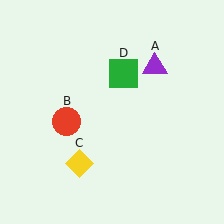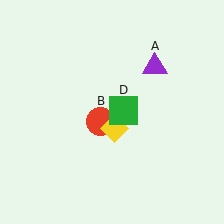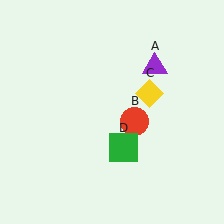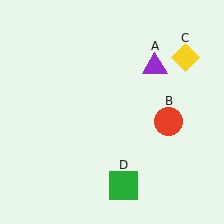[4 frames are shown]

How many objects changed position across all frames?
3 objects changed position: red circle (object B), yellow diamond (object C), green square (object D).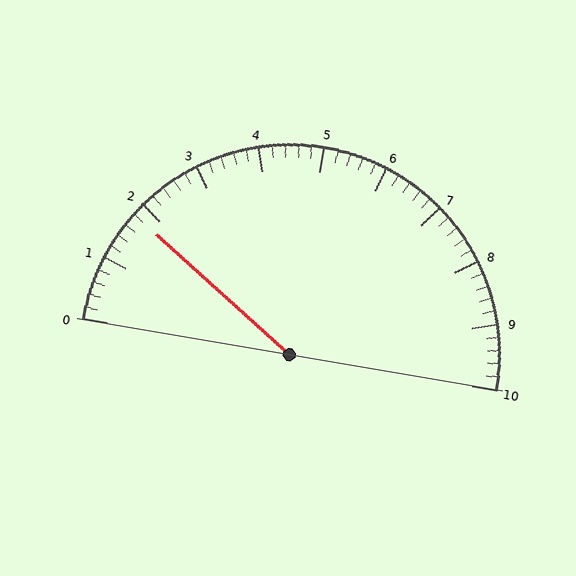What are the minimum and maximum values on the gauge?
The gauge ranges from 0 to 10.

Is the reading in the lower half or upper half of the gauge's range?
The reading is in the lower half of the range (0 to 10).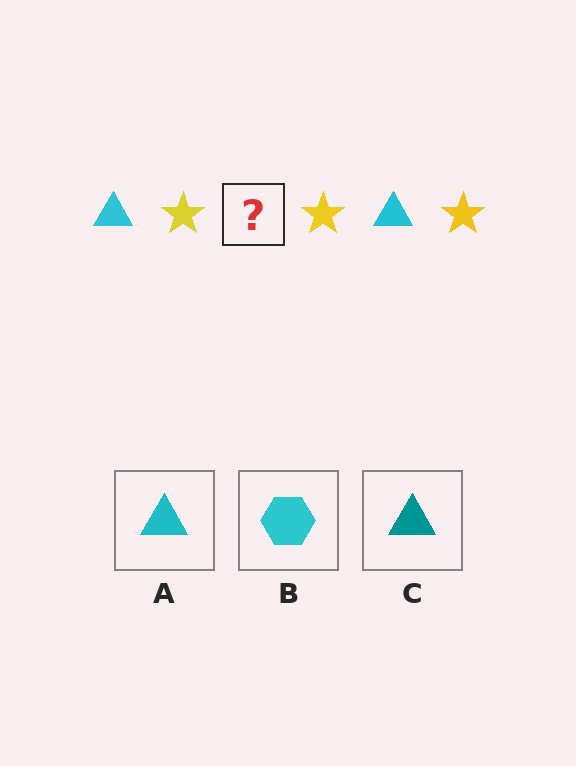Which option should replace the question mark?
Option A.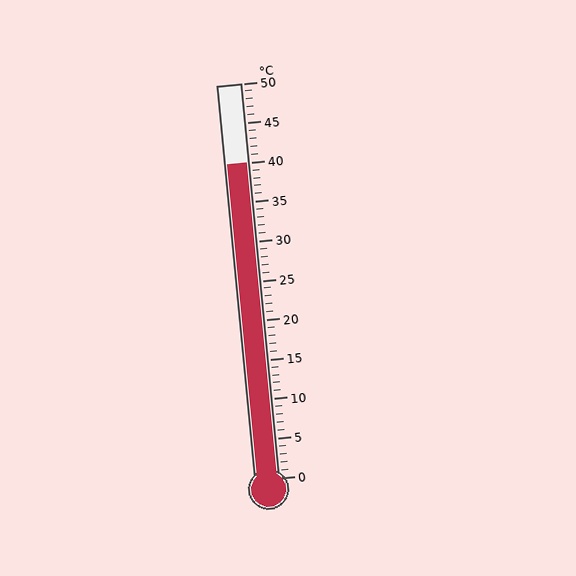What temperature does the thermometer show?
The thermometer shows approximately 40°C.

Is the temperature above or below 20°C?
The temperature is above 20°C.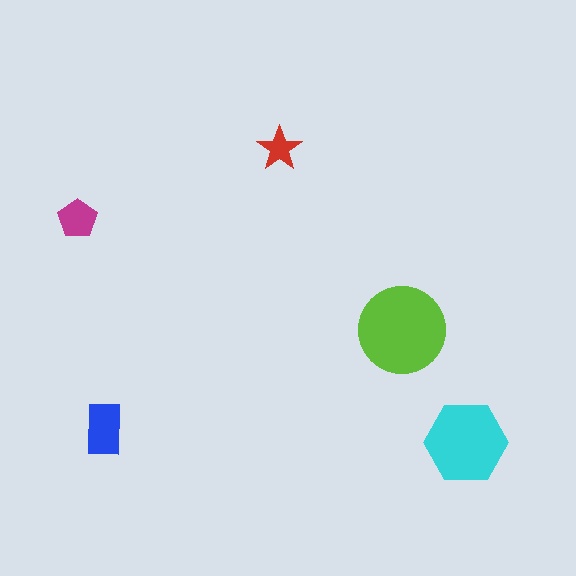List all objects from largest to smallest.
The lime circle, the cyan hexagon, the blue rectangle, the magenta pentagon, the red star.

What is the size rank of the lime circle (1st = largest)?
1st.